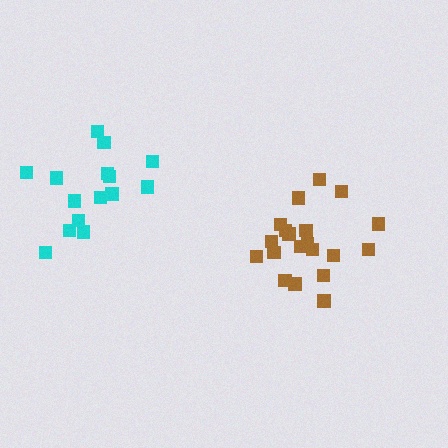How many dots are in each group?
Group 1: 15 dots, Group 2: 20 dots (35 total).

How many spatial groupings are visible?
There are 2 spatial groupings.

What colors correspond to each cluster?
The clusters are colored: cyan, brown.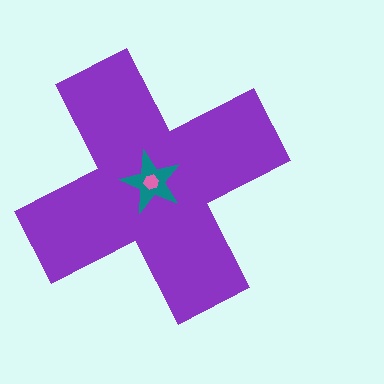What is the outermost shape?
The purple cross.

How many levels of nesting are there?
3.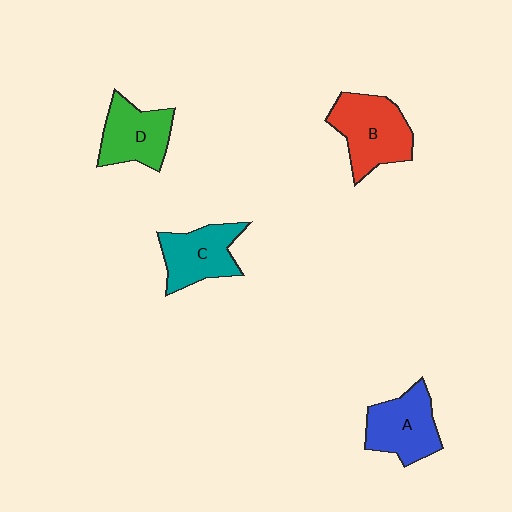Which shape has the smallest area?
Shape D (green).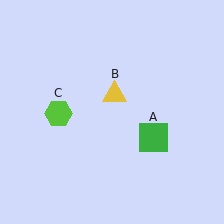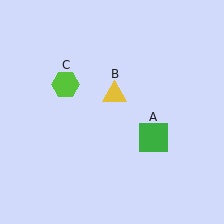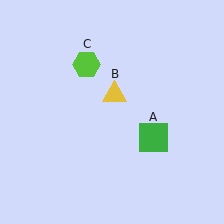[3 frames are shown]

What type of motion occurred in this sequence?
The lime hexagon (object C) rotated clockwise around the center of the scene.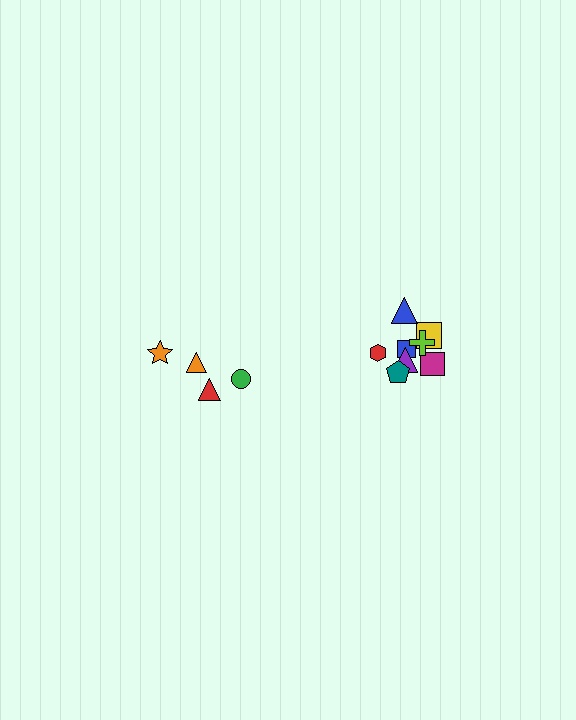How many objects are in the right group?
There are 8 objects.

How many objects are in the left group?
There are 4 objects.